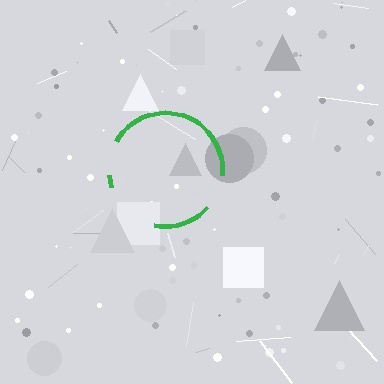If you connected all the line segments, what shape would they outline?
They would outline a circle.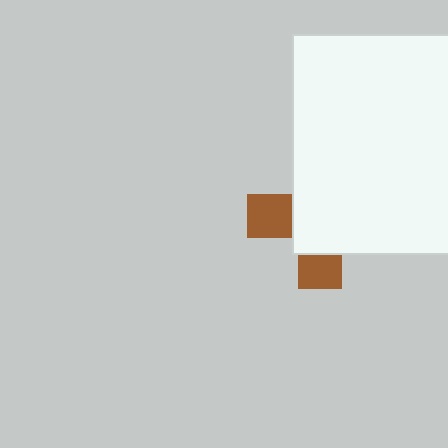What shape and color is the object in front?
The object in front is a white rectangle.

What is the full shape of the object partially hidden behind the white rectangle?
The partially hidden object is a brown cross.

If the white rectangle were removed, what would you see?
You would see the complete brown cross.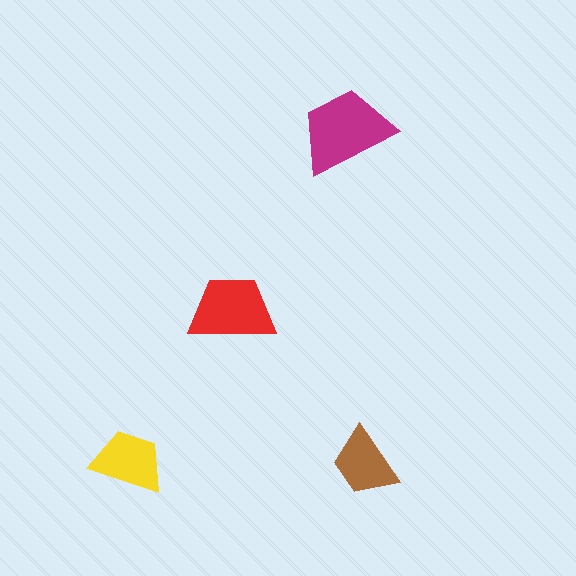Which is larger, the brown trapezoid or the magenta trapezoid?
The magenta one.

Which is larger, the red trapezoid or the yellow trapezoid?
The red one.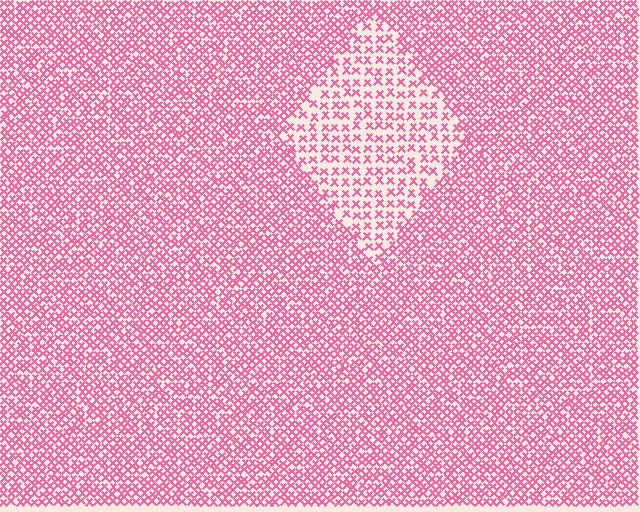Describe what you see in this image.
The image contains small pink elements arranged at two different densities. A diamond-shaped region is visible where the elements are less densely packed than the surrounding area.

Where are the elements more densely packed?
The elements are more densely packed outside the diamond boundary.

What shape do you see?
I see a diamond.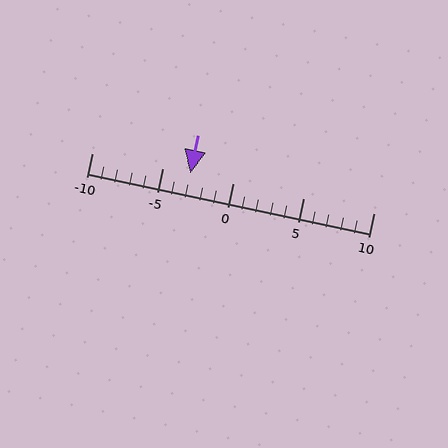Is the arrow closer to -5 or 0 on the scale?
The arrow is closer to -5.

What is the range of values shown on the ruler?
The ruler shows values from -10 to 10.